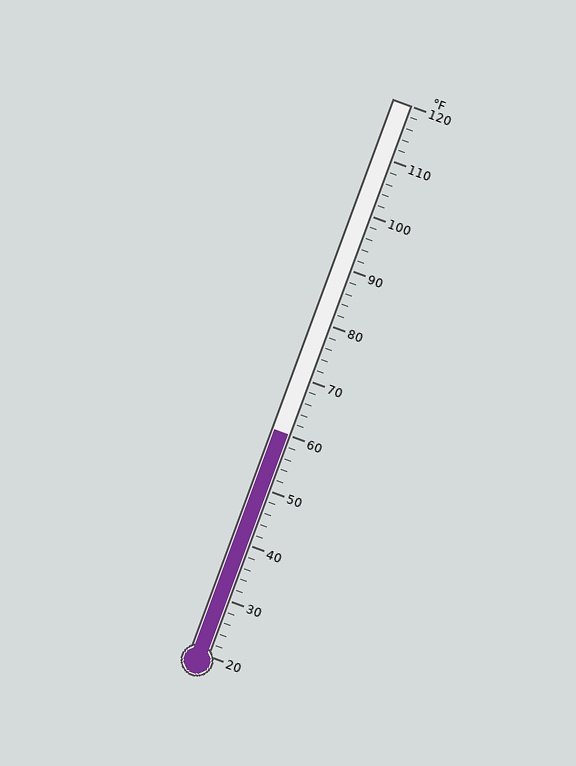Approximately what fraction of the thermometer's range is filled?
The thermometer is filled to approximately 40% of its range.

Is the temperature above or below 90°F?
The temperature is below 90°F.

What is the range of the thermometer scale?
The thermometer scale ranges from 20°F to 120°F.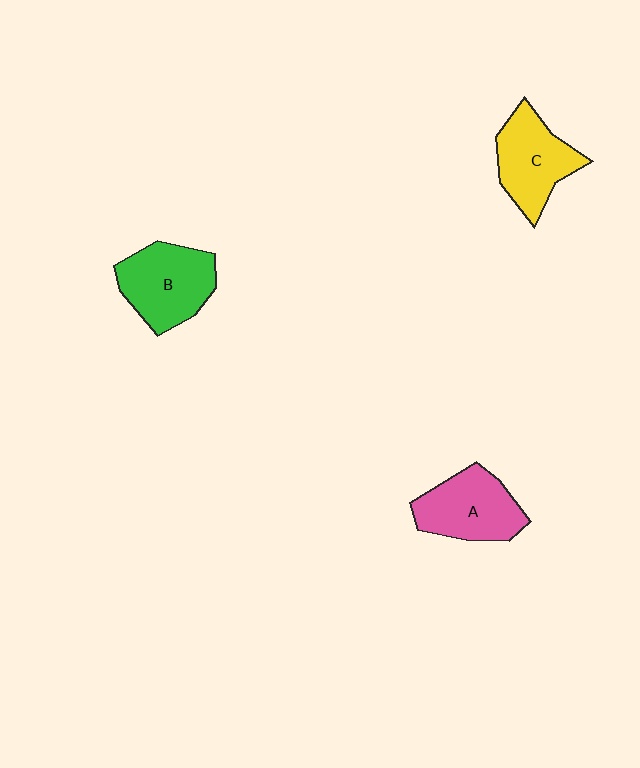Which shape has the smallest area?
Shape C (yellow).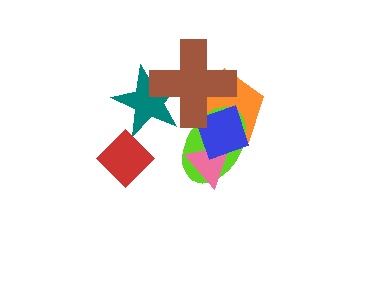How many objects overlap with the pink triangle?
3 objects overlap with the pink triangle.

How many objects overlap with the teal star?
1 object overlaps with the teal star.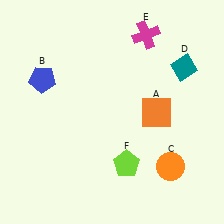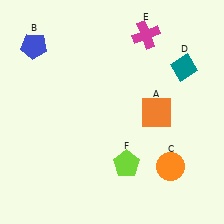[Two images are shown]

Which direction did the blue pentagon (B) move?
The blue pentagon (B) moved up.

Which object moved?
The blue pentagon (B) moved up.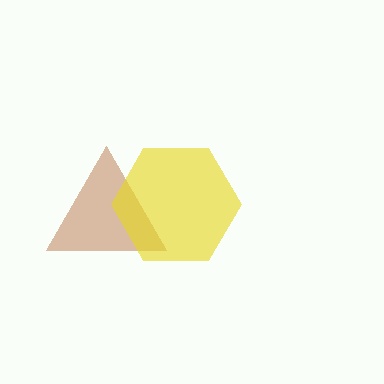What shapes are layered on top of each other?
The layered shapes are: a brown triangle, a yellow hexagon.